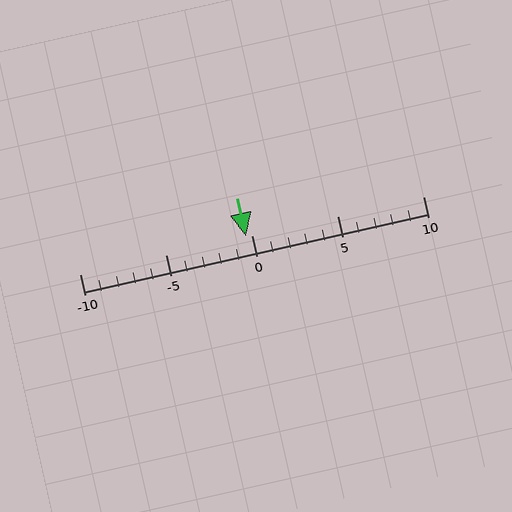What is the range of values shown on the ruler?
The ruler shows values from -10 to 10.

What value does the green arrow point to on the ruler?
The green arrow points to approximately 0.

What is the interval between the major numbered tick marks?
The major tick marks are spaced 5 units apart.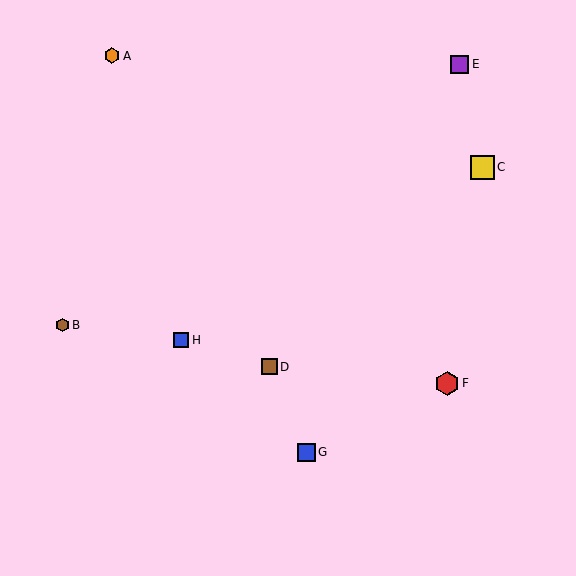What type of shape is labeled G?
Shape G is a blue square.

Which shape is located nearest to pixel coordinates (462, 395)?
The red hexagon (labeled F) at (447, 383) is nearest to that location.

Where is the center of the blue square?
The center of the blue square is at (306, 452).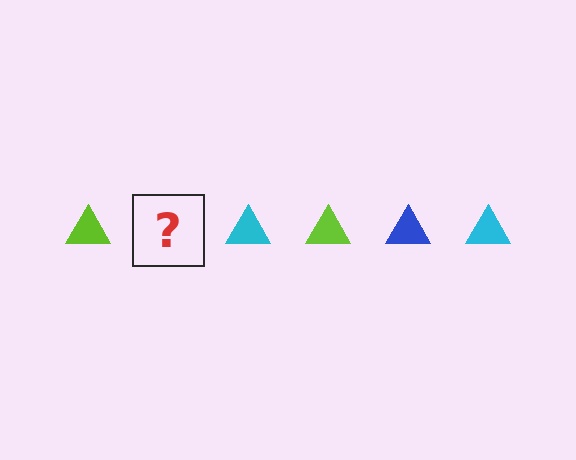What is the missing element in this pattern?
The missing element is a blue triangle.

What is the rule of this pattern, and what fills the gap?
The rule is that the pattern cycles through lime, blue, cyan triangles. The gap should be filled with a blue triangle.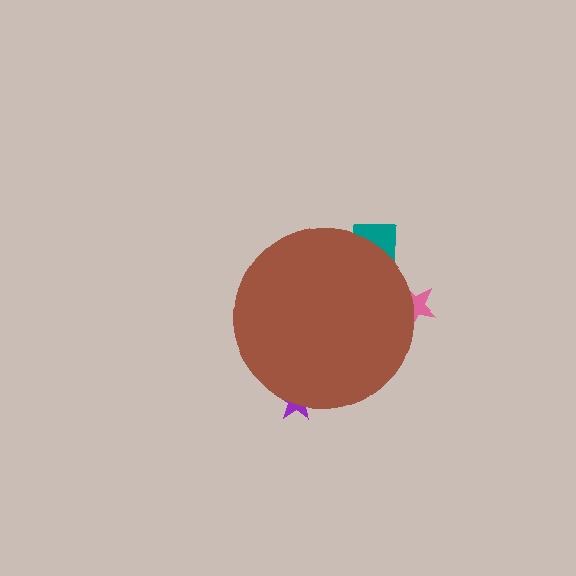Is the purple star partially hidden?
Yes, the purple star is partially hidden behind the brown circle.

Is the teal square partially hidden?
Yes, the teal square is partially hidden behind the brown circle.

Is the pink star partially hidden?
Yes, the pink star is partially hidden behind the brown circle.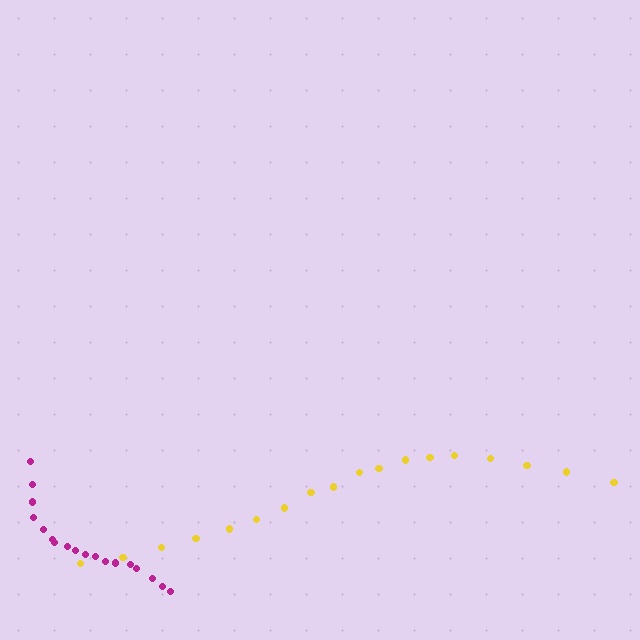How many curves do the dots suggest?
There are 2 distinct paths.